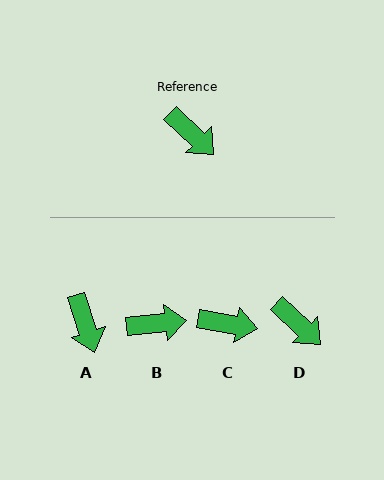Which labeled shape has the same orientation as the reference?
D.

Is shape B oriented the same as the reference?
No, it is off by about 50 degrees.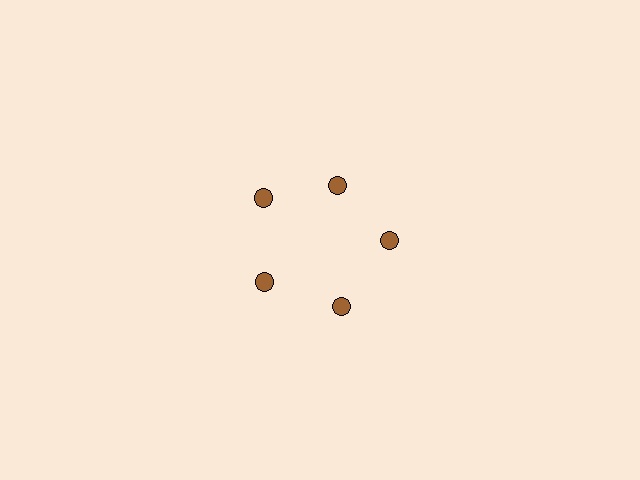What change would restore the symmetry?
The symmetry would be restored by moving it outward, back onto the ring so that all 5 circles sit at equal angles and equal distance from the center.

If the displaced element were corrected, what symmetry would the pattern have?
It would have 5-fold rotational symmetry — the pattern would map onto itself every 72 degrees.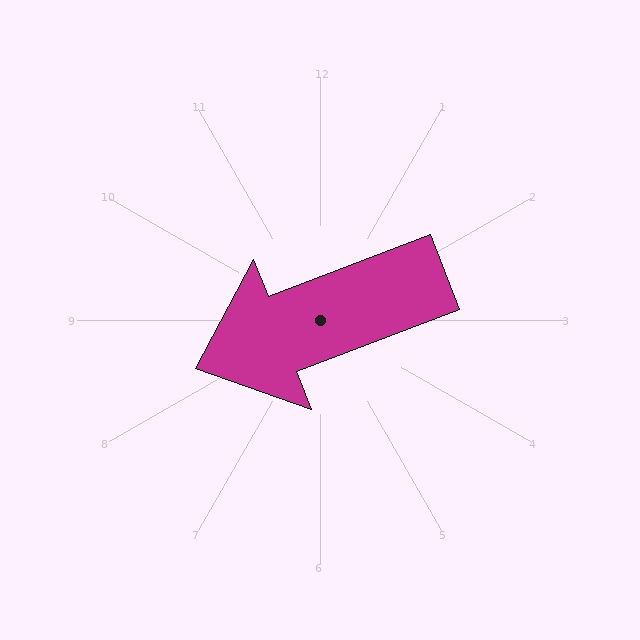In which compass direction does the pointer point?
West.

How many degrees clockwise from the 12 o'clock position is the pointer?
Approximately 249 degrees.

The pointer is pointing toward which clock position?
Roughly 8 o'clock.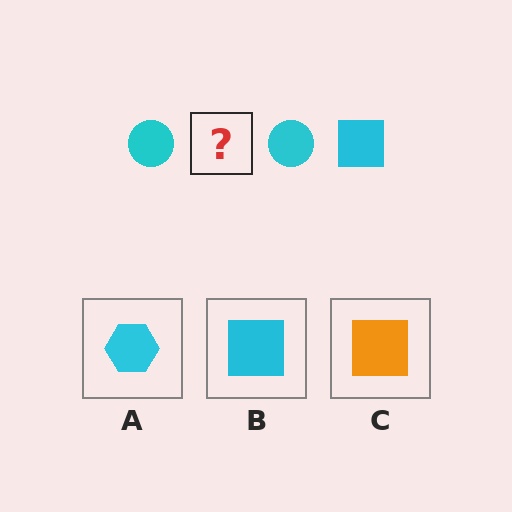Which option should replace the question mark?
Option B.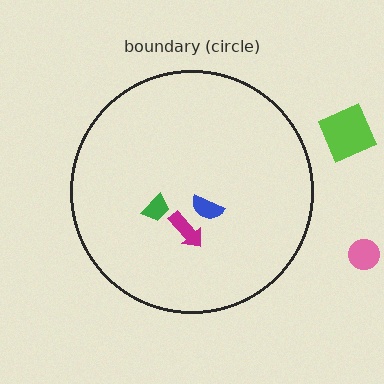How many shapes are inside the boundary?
3 inside, 2 outside.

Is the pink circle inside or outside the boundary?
Outside.